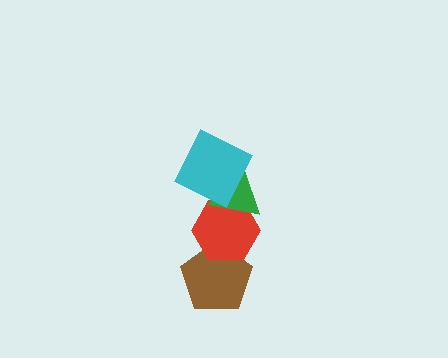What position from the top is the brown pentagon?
The brown pentagon is 4th from the top.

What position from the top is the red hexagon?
The red hexagon is 3rd from the top.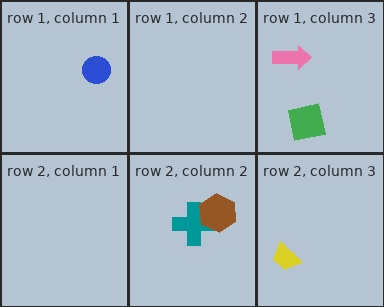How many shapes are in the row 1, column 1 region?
1.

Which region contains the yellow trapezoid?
The row 2, column 3 region.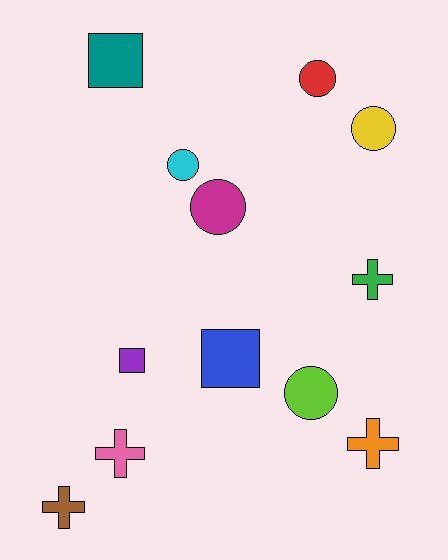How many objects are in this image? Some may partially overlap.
There are 12 objects.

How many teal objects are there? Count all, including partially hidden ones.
There is 1 teal object.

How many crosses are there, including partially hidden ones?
There are 4 crosses.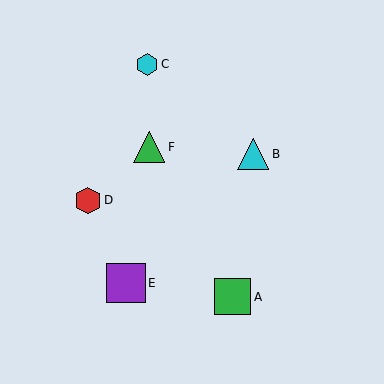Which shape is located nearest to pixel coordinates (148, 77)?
The cyan hexagon (labeled C) at (147, 64) is nearest to that location.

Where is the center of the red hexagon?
The center of the red hexagon is at (88, 201).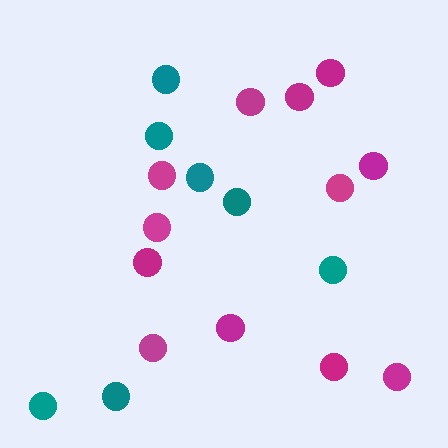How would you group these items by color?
There are 2 groups: one group of magenta circles (12) and one group of teal circles (7).